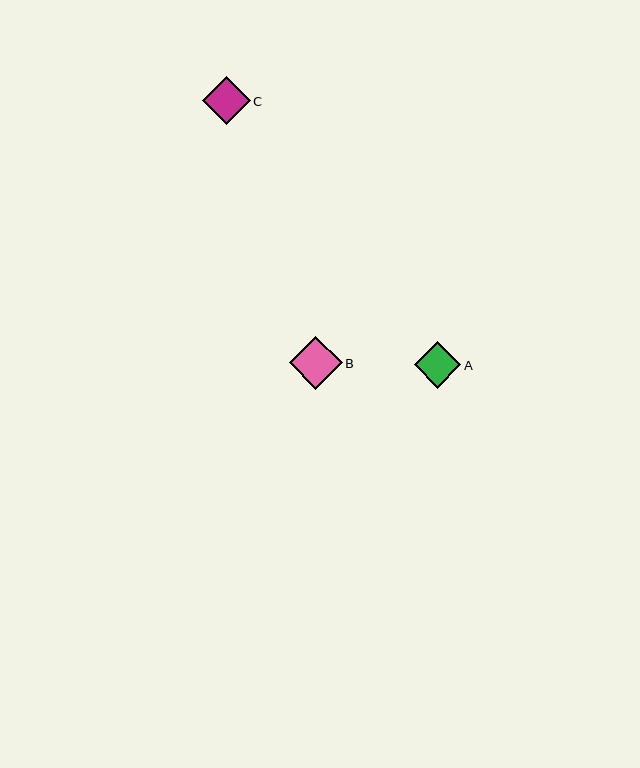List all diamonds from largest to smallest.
From largest to smallest: B, C, A.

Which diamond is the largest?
Diamond B is the largest with a size of approximately 53 pixels.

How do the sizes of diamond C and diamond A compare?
Diamond C and diamond A are approximately the same size.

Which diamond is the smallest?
Diamond A is the smallest with a size of approximately 47 pixels.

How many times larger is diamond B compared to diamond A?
Diamond B is approximately 1.1 times the size of diamond A.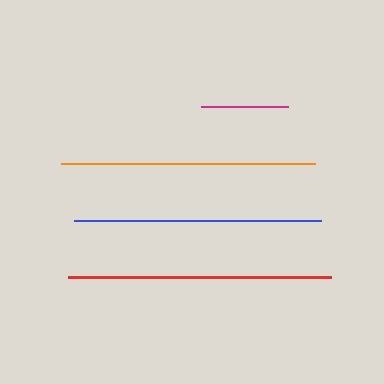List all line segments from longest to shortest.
From longest to shortest: red, orange, blue, magenta.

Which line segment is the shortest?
The magenta line is the shortest at approximately 88 pixels.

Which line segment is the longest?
The red line is the longest at approximately 264 pixels.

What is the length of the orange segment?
The orange segment is approximately 254 pixels long.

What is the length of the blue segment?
The blue segment is approximately 248 pixels long.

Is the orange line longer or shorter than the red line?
The red line is longer than the orange line.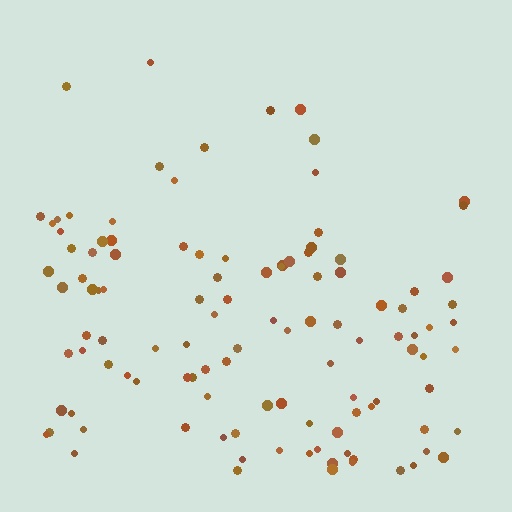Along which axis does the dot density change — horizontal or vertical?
Vertical.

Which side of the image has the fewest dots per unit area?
The top.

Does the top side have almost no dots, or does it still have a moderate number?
Still a moderate number, just noticeably fewer than the bottom.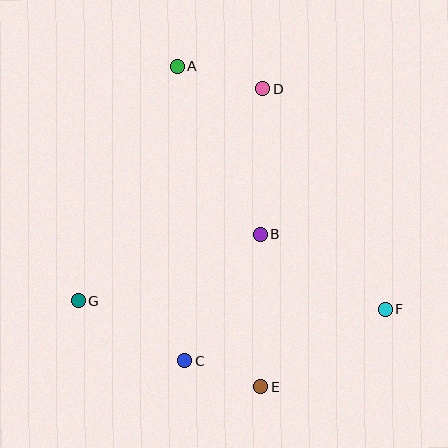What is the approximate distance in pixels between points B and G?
The distance between B and G is approximately 194 pixels.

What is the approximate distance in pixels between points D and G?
The distance between D and G is approximately 281 pixels.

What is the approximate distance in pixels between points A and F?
The distance between A and F is approximately 320 pixels.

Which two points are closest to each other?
Points C and E are closest to each other.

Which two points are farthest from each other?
Points A and E are farthest from each other.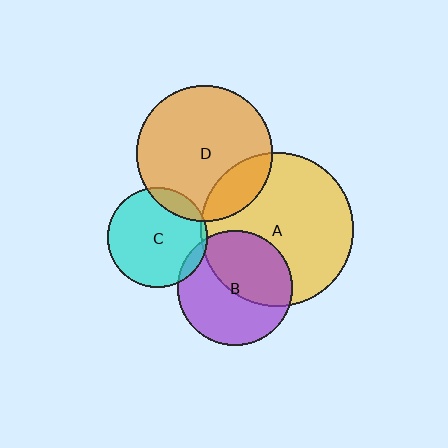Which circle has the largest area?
Circle A (yellow).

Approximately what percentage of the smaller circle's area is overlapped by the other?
Approximately 45%.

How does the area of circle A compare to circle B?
Approximately 1.8 times.